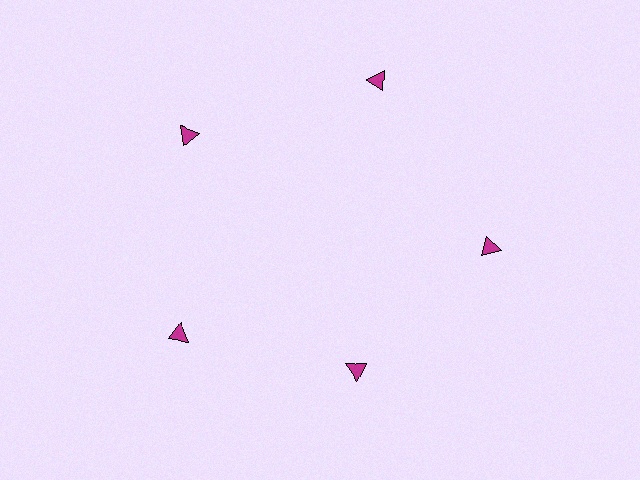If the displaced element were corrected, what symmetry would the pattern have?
It would have 5-fold rotational symmetry — the pattern would map onto itself every 72 degrees.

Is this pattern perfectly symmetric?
No. The 5 magenta triangles are arranged in a ring, but one element near the 5 o'clock position is pulled inward toward the center, breaking the 5-fold rotational symmetry.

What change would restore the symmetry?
The symmetry would be restored by moving it outward, back onto the ring so that all 5 triangles sit at equal angles and equal distance from the center.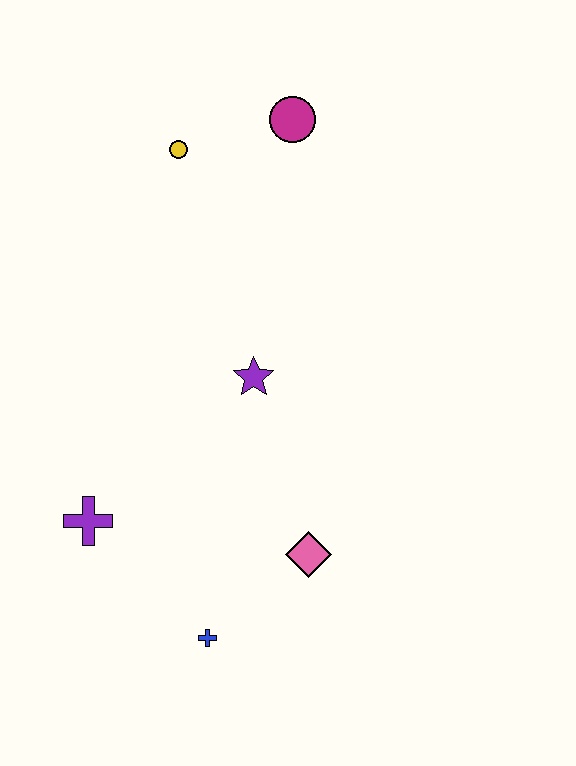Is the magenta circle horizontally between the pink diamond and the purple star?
Yes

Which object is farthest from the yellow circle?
The blue cross is farthest from the yellow circle.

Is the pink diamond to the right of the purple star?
Yes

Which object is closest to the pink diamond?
The blue cross is closest to the pink diamond.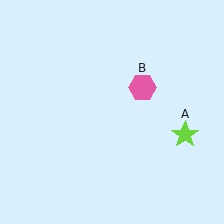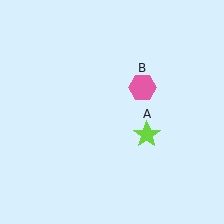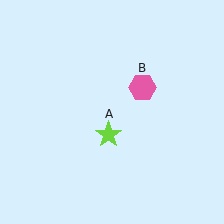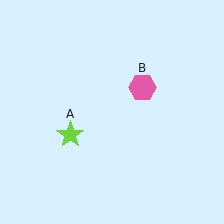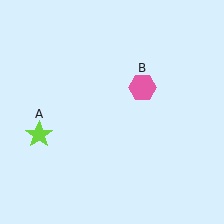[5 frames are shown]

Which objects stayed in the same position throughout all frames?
Pink hexagon (object B) remained stationary.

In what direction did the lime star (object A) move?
The lime star (object A) moved left.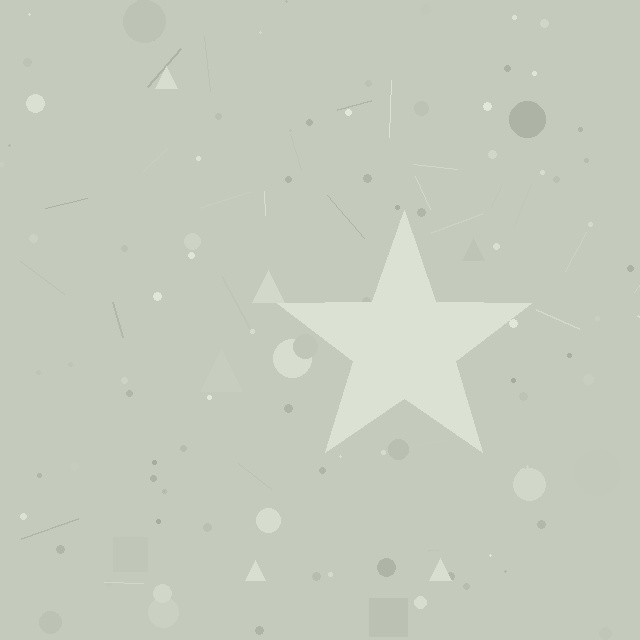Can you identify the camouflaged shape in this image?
The camouflaged shape is a star.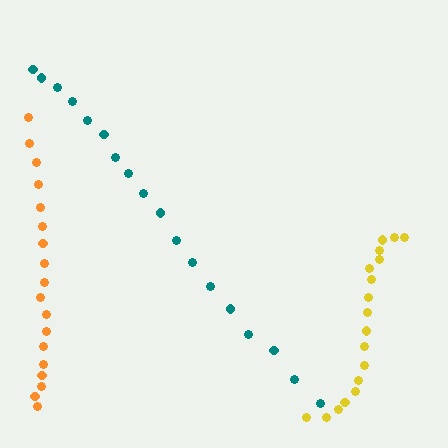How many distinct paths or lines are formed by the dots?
There are 3 distinct paths.